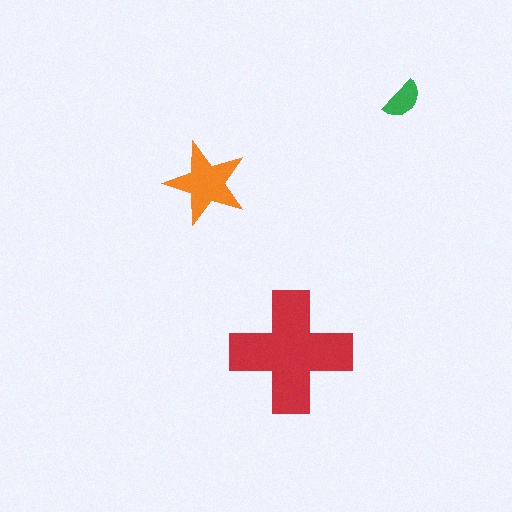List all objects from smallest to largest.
The green semicircle, the orange star, the red cross.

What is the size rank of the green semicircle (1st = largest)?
3rd.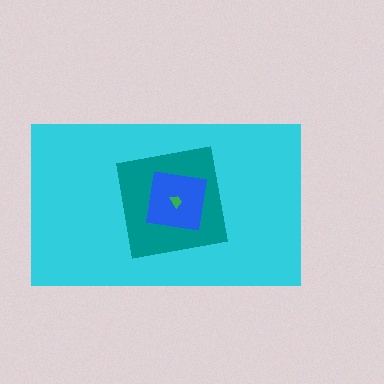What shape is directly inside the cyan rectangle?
The teal square.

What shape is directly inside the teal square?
The blue square.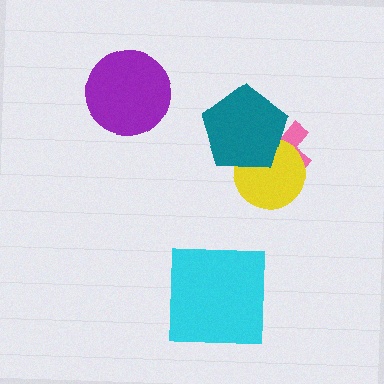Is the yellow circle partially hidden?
Yes, it is partially covered by another shape.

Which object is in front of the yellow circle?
The teal pentagon is in front of the yellow circle.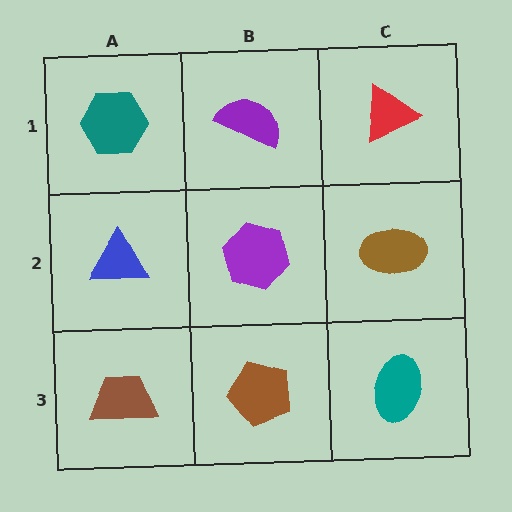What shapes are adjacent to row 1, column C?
A brown ellipse (row 2, column C), a purple semicircle (row 1, column B).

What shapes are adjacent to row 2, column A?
A teal hexagon (row 1, column A), a brown trapezoid (row 3, column A), a purple hexagon (row 2, column B).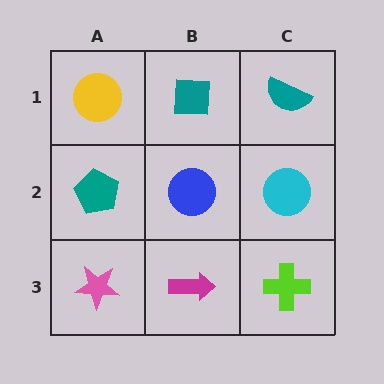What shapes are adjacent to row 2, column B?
A teal square (row 1, column B), a magenta arrow (row 3, column B), a teal pentagon (row 2, column A), a cyan circle (row 2, column C).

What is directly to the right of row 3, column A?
A magenta arrow.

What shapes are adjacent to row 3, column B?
A blue circle (row 2, column B), a pink star (row 3, column A), a lime cross (row 3, column C).